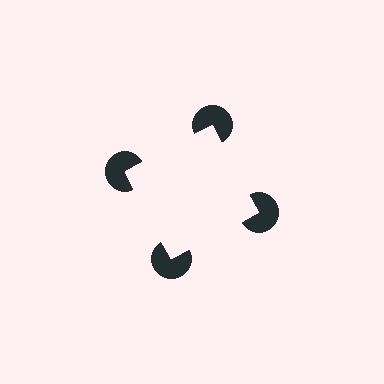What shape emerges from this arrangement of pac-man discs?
An illusory square — its edges are inferred from the aligned wedge cuts in the pac-man discs, not physically drawn.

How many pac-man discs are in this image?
There are 4 — one at each vertex of the illusory square.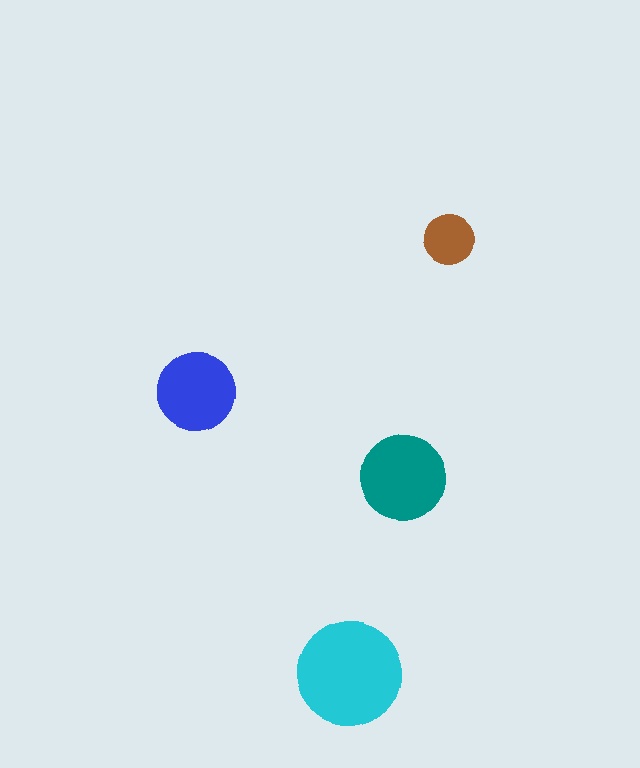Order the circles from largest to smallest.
the cyan one, the teal one, the blue one, the brown one.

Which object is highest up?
The brown circle is topmost.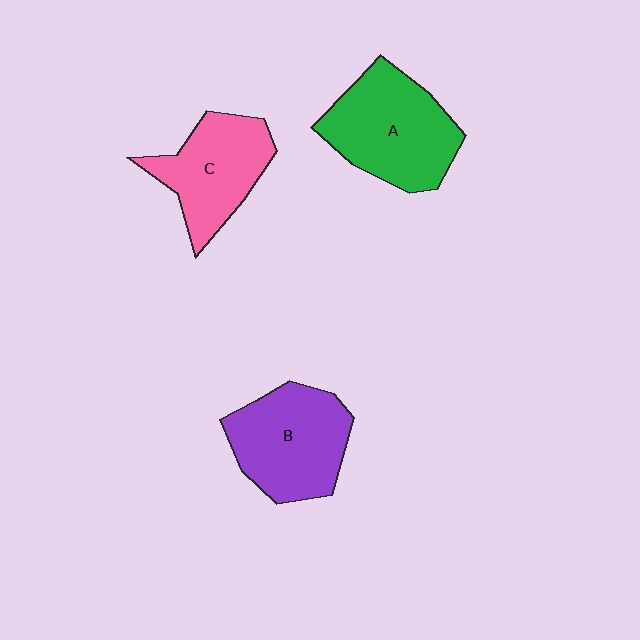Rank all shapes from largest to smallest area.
From largest to smallest: A (green), B (purple), C (pink).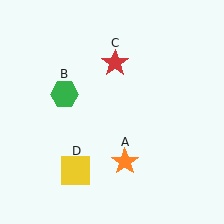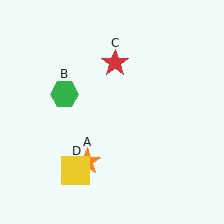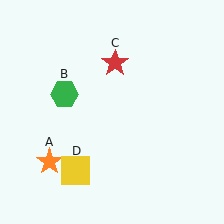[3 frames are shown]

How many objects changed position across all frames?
1 object changed position: orange star (object A).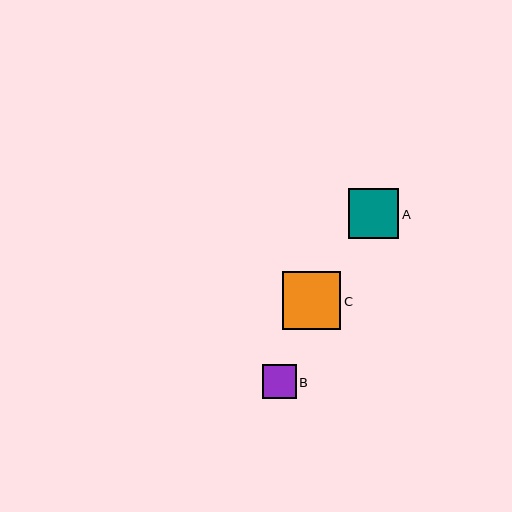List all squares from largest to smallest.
From largest to smallest: C, A, B.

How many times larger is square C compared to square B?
Square C is approximately 1.7 times the size of square B.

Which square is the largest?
Square C is the largest with a size of approximately 58 pixels.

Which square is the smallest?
Square B is the smallest with a size of approximately 34 pixels.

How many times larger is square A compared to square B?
Square A is approximately 1.5 times the size of square B.